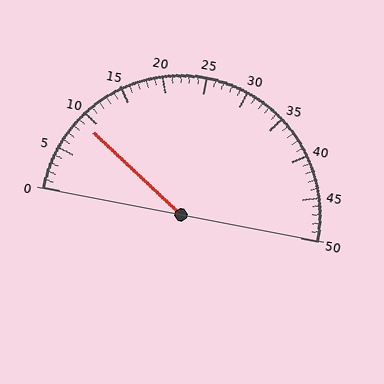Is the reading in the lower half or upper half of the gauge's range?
The reading is in the lower half of the range (0 to 50).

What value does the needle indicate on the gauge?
The needle indicates approximately 9.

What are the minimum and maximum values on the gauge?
The gauge ranges from 0 to 50.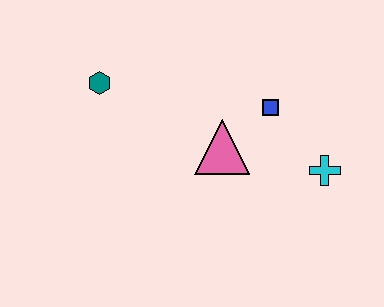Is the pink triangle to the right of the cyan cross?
No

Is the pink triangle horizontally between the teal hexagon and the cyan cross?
Yes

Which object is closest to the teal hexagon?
The pink triangle is closest to the teal hexagon.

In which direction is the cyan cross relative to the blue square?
The cyan cross is below the blue square.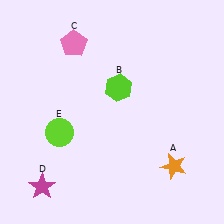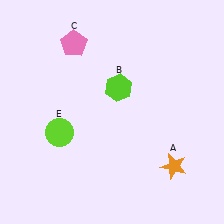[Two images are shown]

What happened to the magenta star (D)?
The magenta star (D) was removed in Image 2. It was in the bottom-left area of Image 1.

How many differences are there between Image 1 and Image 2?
There is 1 difference between the two images.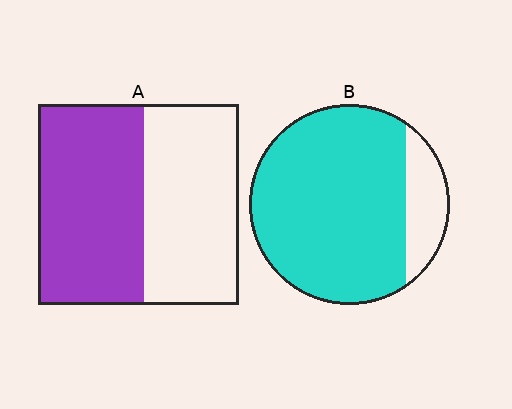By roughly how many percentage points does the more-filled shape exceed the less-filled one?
By roughly 30 percentage points (B over A).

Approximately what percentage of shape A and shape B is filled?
A is approximately 55% and B is approximately 85%.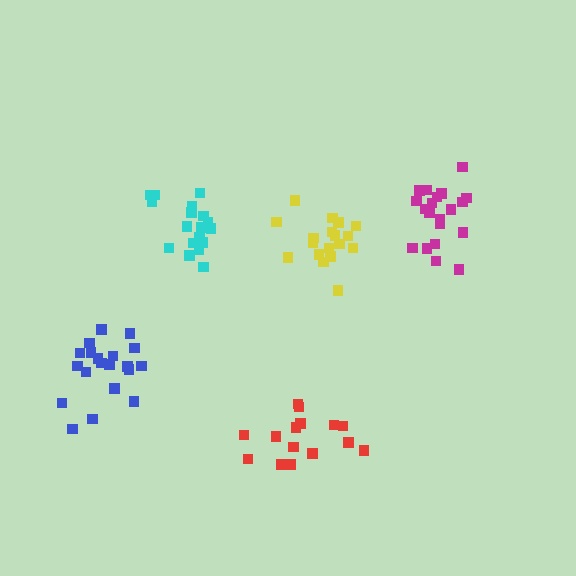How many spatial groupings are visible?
There are 5 spatial groupings.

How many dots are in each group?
Group 1: 15 dots, Group 2: 18 dots, Group 3: 20 dots, Group 4: 20 dots, Group 5: 19 dots (92 total).